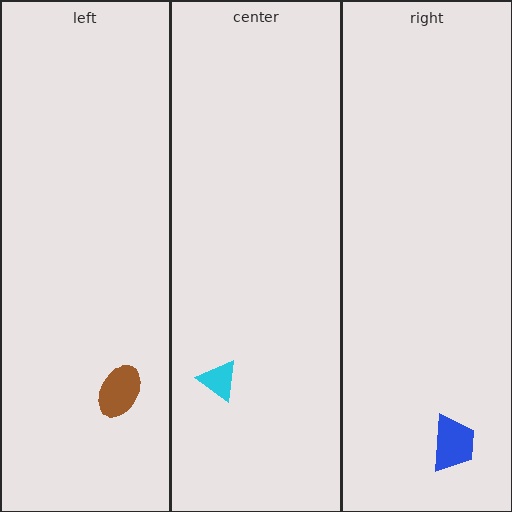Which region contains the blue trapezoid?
The right region.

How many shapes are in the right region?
1.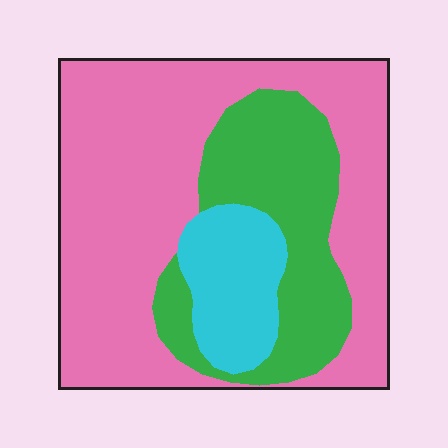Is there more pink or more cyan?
Pink.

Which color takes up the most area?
Pink, at roughly 60%.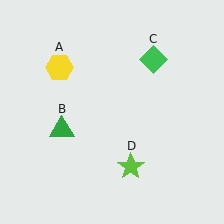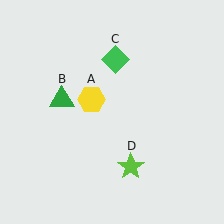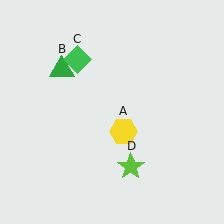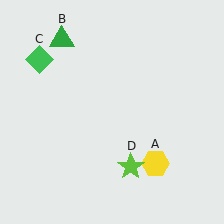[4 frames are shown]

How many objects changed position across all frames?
3 objects changed position: yellow hexagon (object A), green triangle (object B), green diamond (object C).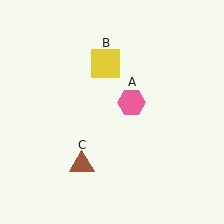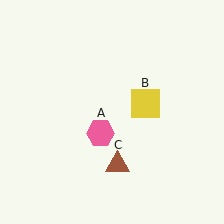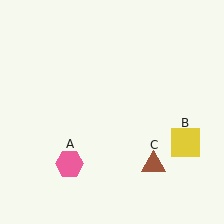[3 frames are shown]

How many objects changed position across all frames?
3 objects changed position: pink hexagon (object A), yellow square (object B), brown triangle (object C).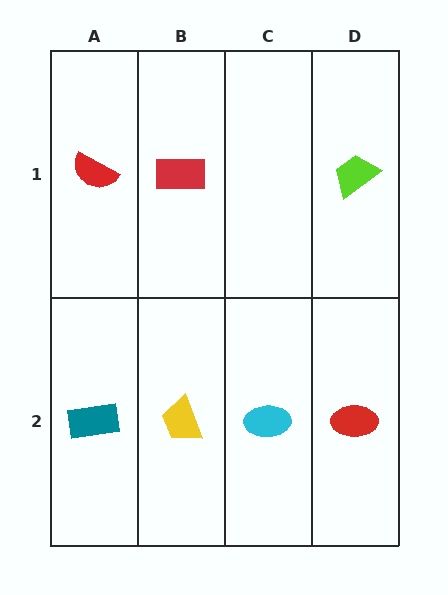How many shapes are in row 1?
3 shapes.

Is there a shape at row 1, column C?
No, that cell is empty.